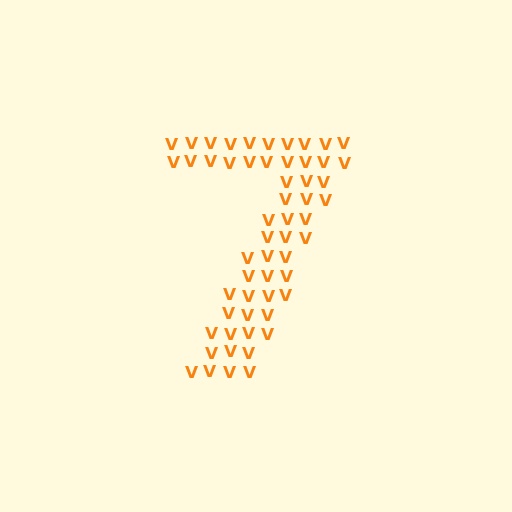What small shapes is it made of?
It is made of small letter V's.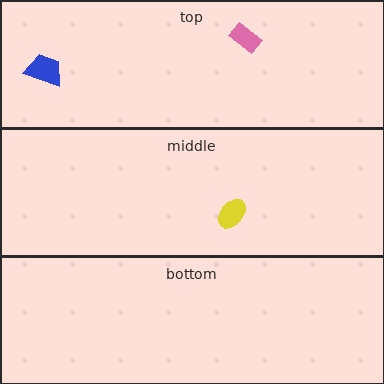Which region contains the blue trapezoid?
The top region.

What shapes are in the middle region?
The yellow ellipse.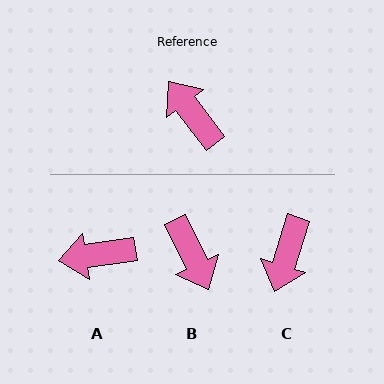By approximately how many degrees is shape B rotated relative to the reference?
Approximately 168 degrees counter-clockwise.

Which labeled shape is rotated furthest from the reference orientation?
B, about 168 degrees away.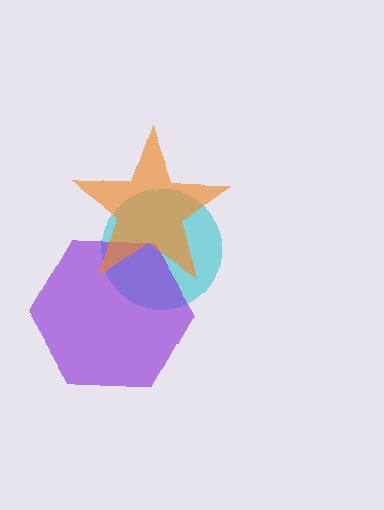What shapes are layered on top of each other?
The layered shapes are: a cyan circle, a purple hexagon, an orange star.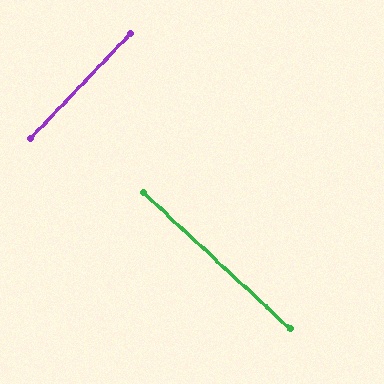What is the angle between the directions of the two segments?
Approximately 89 degrees.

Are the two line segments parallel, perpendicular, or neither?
Perpendicular — they meet at approximately 89°.